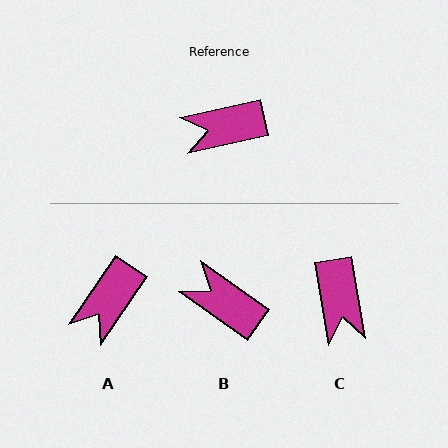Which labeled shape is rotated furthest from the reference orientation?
C, about 88 degrees away.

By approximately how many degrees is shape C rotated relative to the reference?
Approximately 88 degrees counter-clockwise.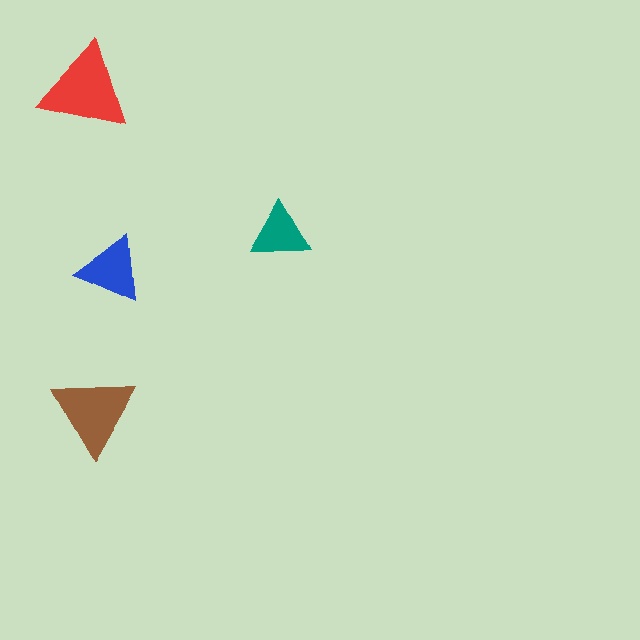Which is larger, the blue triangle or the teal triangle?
The blue one.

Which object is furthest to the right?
The teal triangle is rightmost.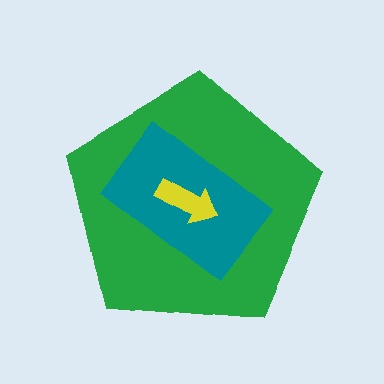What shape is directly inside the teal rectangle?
The yellow arrow.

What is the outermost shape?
The green pentagon.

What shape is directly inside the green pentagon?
The teal rectangle.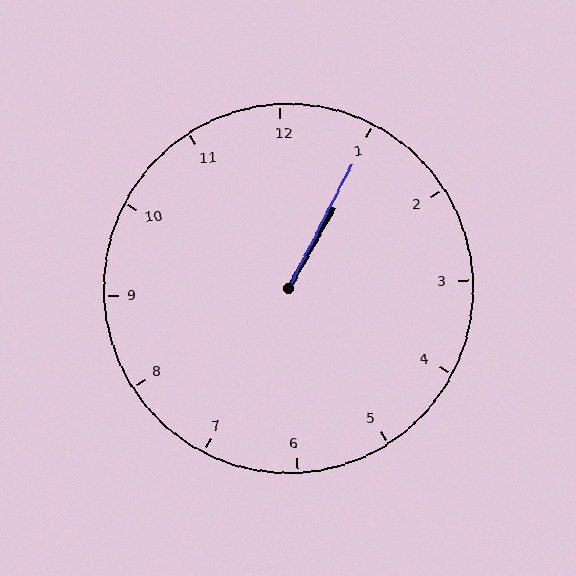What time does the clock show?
1:05.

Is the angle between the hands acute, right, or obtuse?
It is acute.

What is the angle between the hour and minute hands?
Approximately 2 degrees.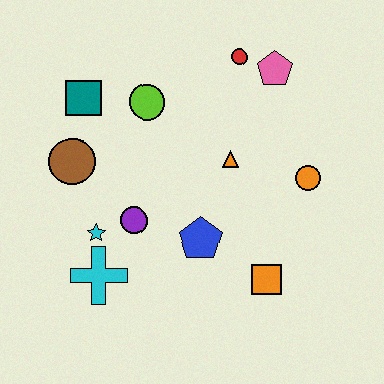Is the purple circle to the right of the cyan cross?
Yes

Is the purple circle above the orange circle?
No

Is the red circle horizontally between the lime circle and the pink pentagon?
Yes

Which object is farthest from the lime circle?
The orange square is farthest from the lime circle.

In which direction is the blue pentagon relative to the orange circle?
The blue pentagon is to the left of the orange circle.